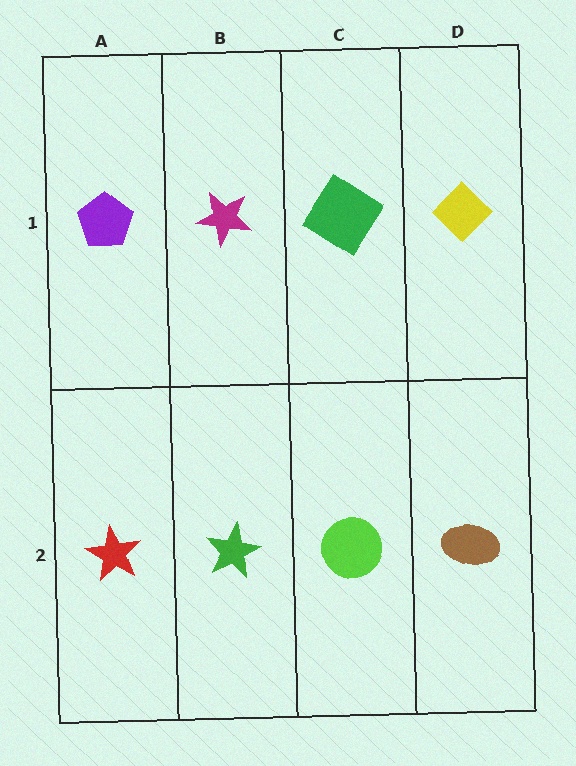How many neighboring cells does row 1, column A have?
2.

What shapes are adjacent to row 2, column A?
A purple pentagon (row 1, column A), a green star (row 2, column B).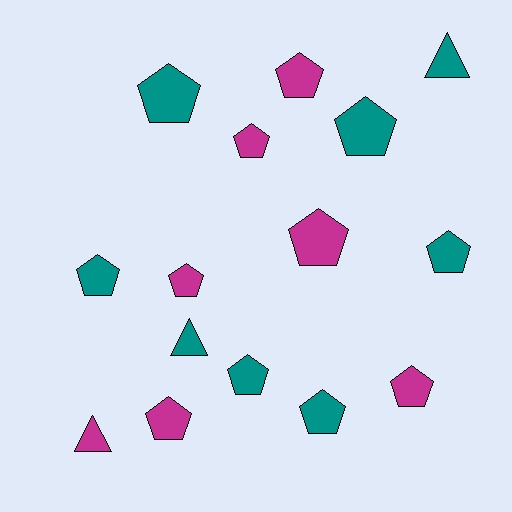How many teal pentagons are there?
There are 6 teal pentagons.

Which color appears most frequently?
Teal, with 8 objects.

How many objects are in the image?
There are 15 objects.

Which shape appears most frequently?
Pentagon, with 12 objects.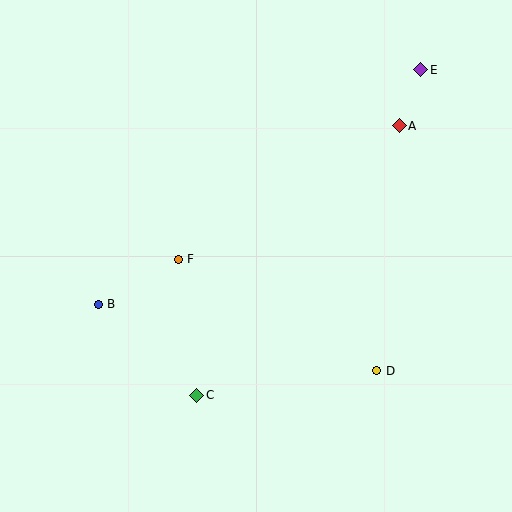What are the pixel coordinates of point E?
Point E is at (421, 70).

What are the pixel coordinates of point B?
Point B is at (98, 304).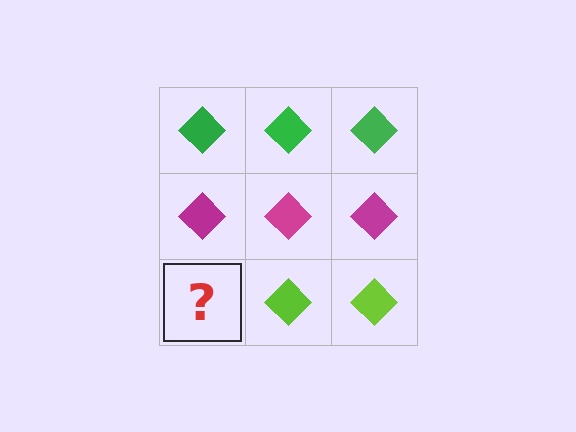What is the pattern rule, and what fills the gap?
The rule is that each row has a consistent color. The gap should be filled with a lime diamond.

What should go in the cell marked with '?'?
The missing cell should contain a lime diamond.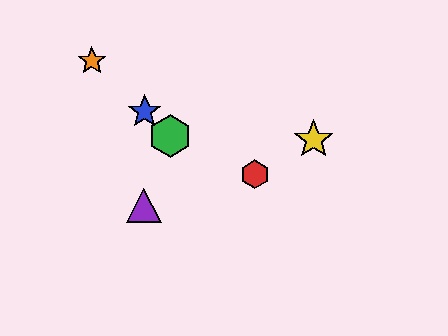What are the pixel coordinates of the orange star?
The orange star is at (92, 61).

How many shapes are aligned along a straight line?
3 shapes (the blue star, the green hexagon, the orange star) are aligned along a straight line.